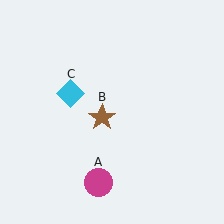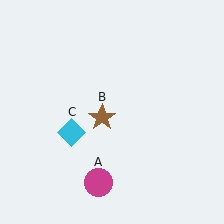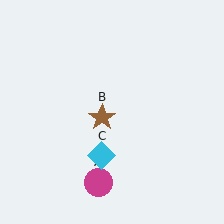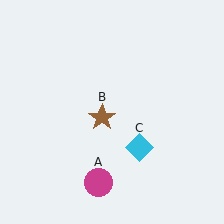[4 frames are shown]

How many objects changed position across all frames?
1 object changed position: cyan diamond (object C).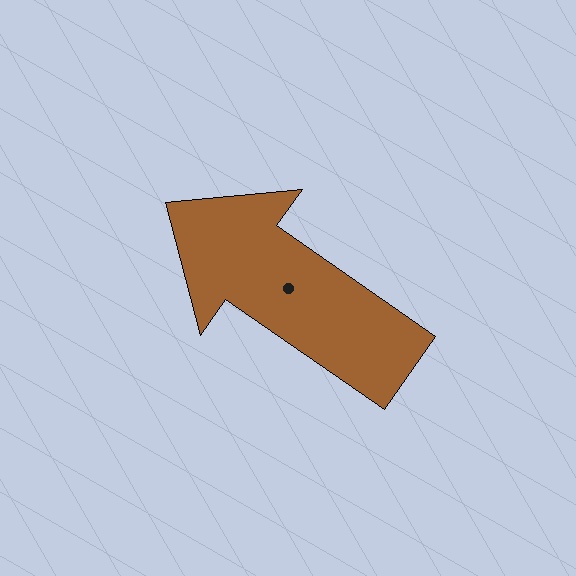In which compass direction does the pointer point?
Northwest.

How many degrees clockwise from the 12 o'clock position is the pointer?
Approximately 305 degrees.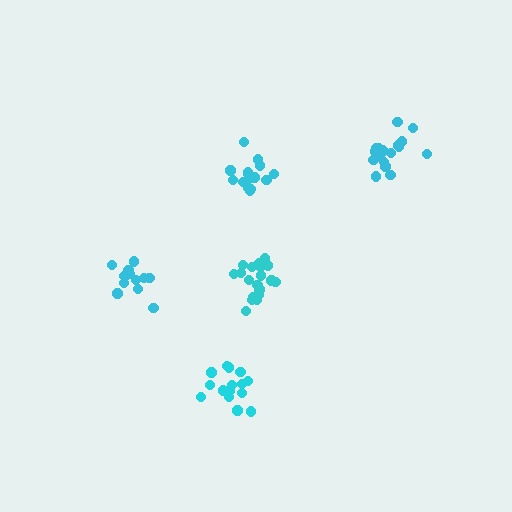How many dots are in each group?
Group 1: 14 dots, Group 2: 19 dots, Group 3: 19 dots, Group 4: 15 dots, Group 5: 15 dots (82 total).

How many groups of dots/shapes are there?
There are 5 groups.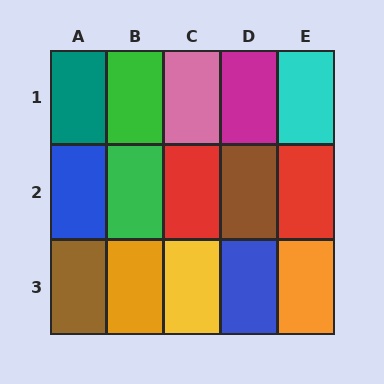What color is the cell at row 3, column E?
Orange.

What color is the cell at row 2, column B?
Green.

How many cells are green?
2 cells are green.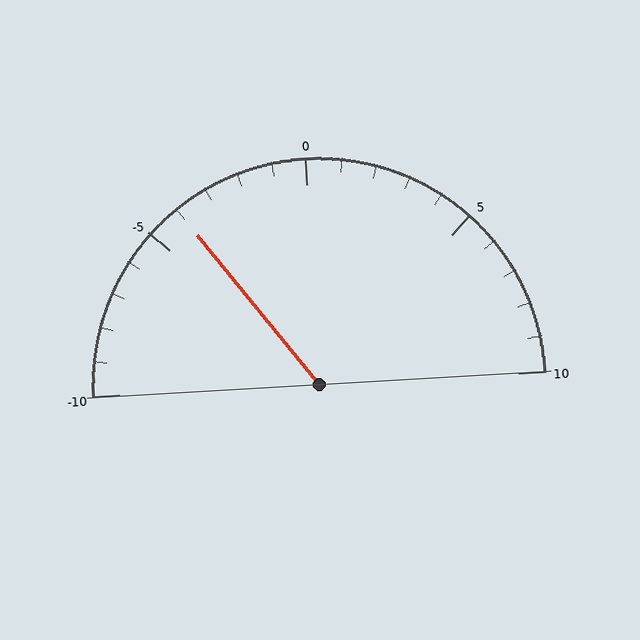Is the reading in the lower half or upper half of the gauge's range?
The reading is in the lower half of the range (-10 to 10).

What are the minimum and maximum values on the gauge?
The gauge ranges from -10 to 10.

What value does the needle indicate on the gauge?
The needle indicates approximately -4.